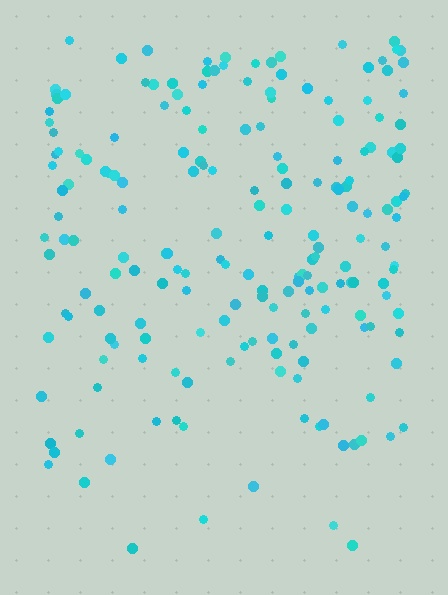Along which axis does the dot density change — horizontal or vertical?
Vertical.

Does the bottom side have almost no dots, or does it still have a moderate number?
Still a moderate number, just noticeably fewer than the top.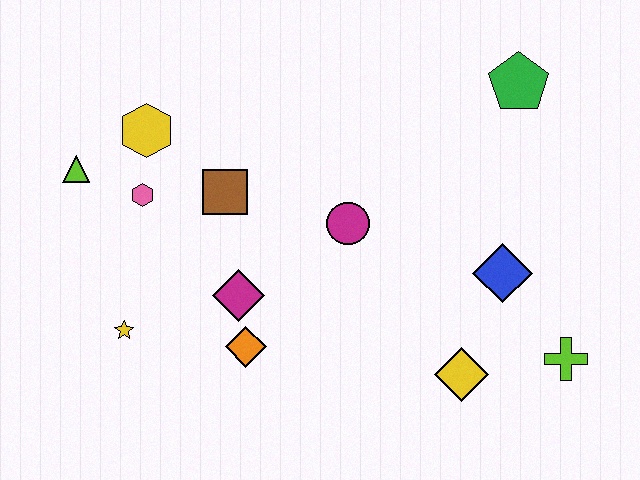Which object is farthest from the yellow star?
The green pentagon is farthest from the yellow star.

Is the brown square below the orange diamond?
No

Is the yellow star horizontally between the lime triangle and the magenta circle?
Yes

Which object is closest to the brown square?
The pink hexagon is closest to the brown square.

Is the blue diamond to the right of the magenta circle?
Yes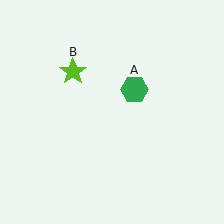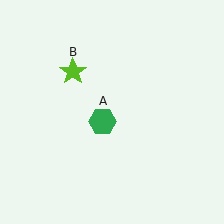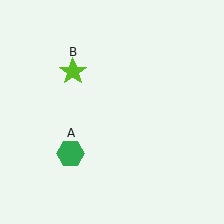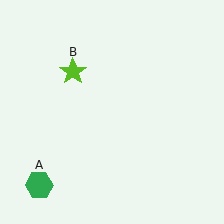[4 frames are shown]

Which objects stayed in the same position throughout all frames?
Lime star (object B) remained stationary.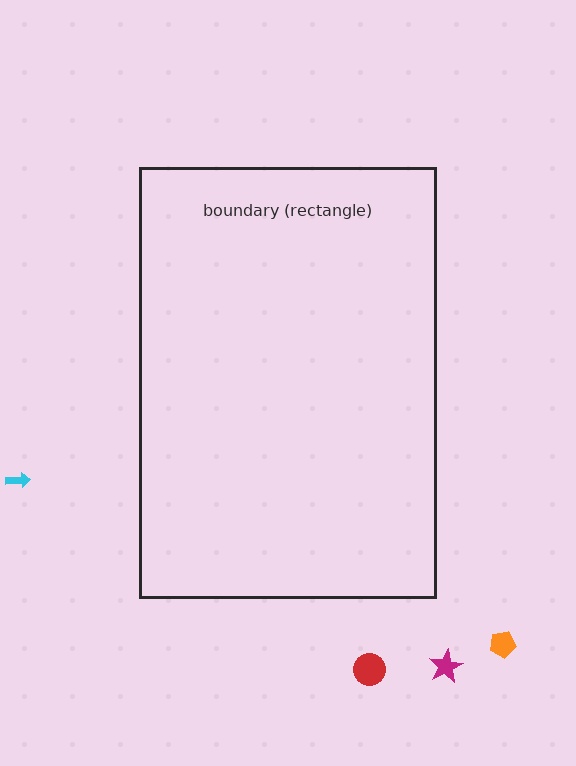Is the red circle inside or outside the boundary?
Outside.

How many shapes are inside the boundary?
0 inside, 4 outside.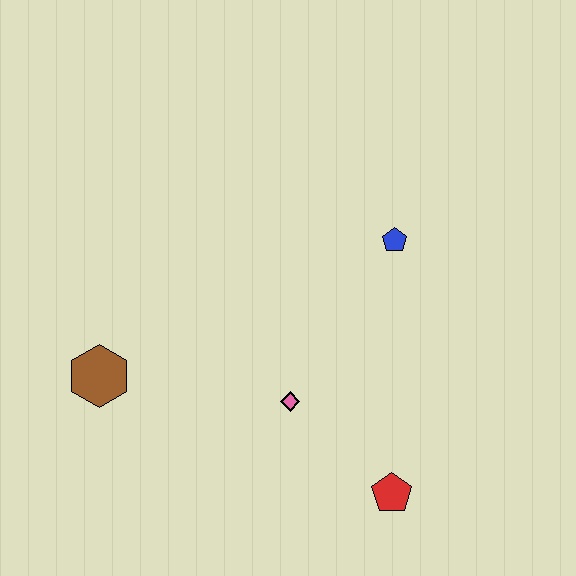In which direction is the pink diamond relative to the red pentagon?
The pink diamond is to the left of the red pentagon.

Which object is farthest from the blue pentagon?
The brown hexagon is farthest from the blue pentagon.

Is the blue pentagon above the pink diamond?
Yes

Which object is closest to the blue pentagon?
The pink diamond is closest to the blue pentagon.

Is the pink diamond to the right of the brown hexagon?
Yes